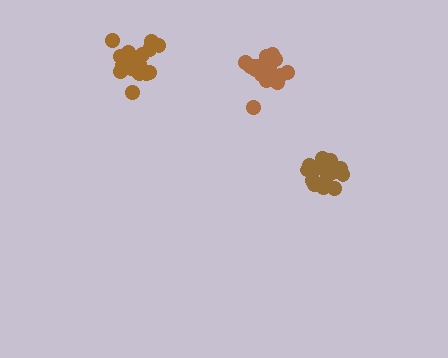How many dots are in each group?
Group 1: 17 dots, Group 2: 18 dots, Group 3: 18 dots (53 total).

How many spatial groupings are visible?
There are 3 spatial groupings.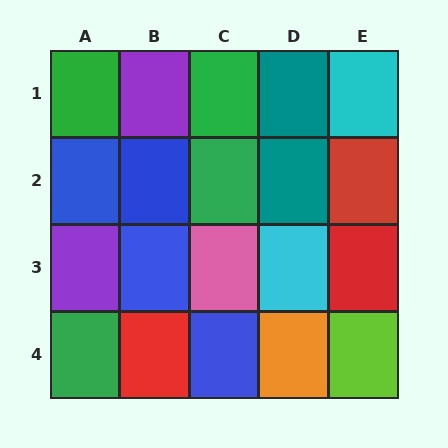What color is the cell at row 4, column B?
Red.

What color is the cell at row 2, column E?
Red.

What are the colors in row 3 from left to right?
Purple, blue, pink, cyan, red.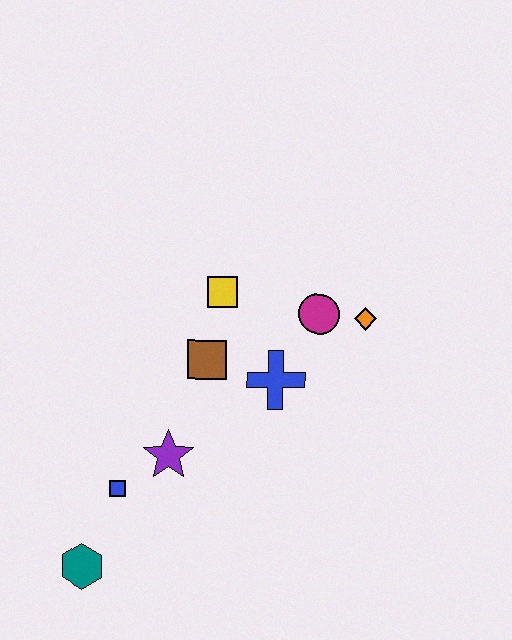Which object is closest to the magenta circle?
The orange diamond is closest to the magenta circle.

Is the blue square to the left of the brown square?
Yes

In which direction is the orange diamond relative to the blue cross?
The orange diamond is to the right of the blue cross.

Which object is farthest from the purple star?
The orange diamond is farthest from the purple star.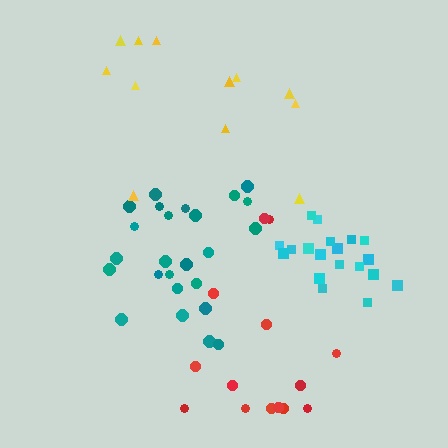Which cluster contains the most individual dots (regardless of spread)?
Teal (25).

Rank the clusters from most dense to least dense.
cyan, teal, red, yellow.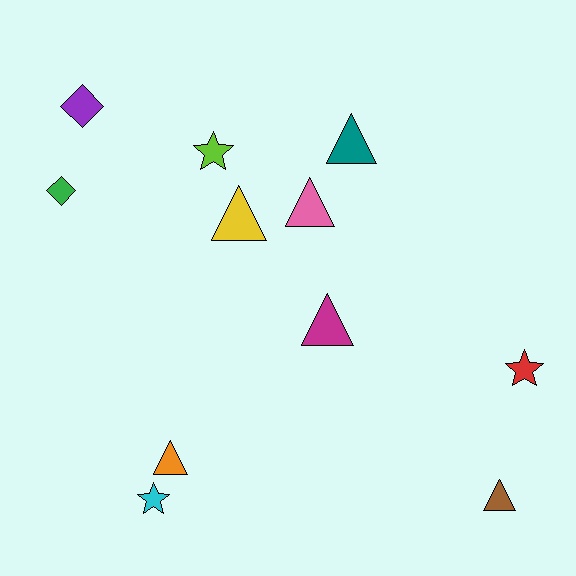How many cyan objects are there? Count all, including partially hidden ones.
There is 1 cyan object.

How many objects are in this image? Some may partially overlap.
There are 11 objects.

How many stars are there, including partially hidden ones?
There are 3 stars.